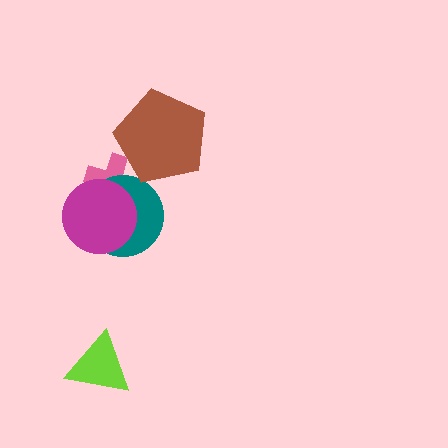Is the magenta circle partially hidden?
No, no other shape covers it.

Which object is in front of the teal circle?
The magenta circle is in front of the teal circle.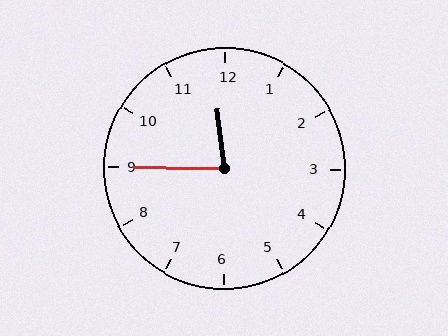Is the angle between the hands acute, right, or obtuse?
It is acute.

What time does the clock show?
11:45.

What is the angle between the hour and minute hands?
Approximately 82 degrees.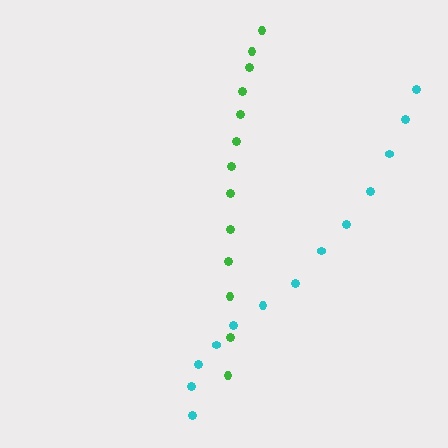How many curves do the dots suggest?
There are 2 distinct paths.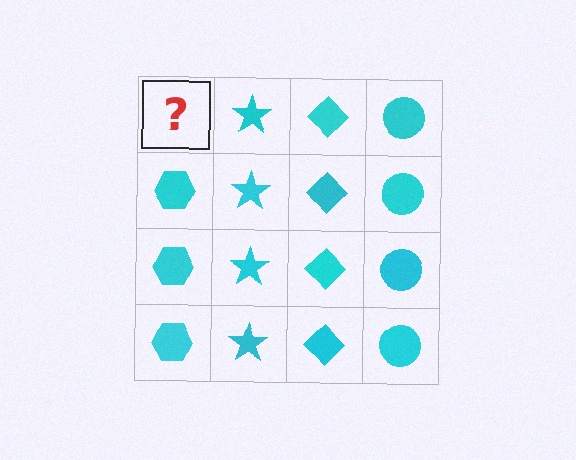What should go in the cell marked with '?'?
The missing cell should contain a cyan hexagon.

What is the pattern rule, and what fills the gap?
The rule is that each column has a consistent shape. The gap should be filled with a cyan hexagon.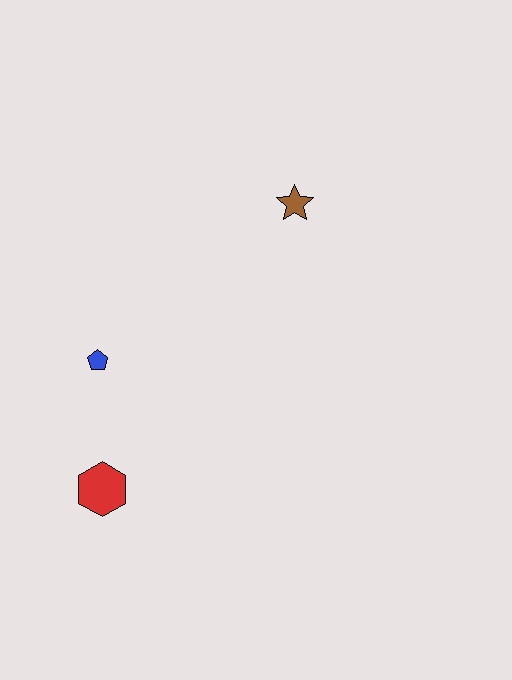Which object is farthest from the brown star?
The red hexagon is farthest from the brown star.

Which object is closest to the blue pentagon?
The red hexagon is closest to the blue pentagon.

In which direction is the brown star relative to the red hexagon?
The brown star is above the red hexagon.